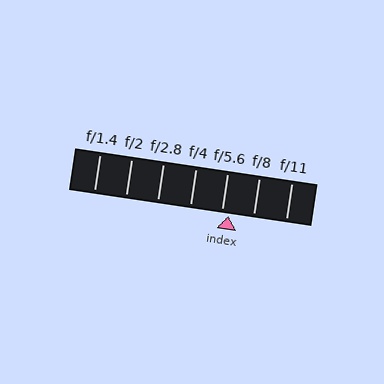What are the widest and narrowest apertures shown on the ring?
The widest aperture shown is f/1.4 and the narrowest is f/11.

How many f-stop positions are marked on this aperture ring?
There are 7 f-stop positions marked.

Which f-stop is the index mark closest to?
The index mark is closest to f/5.6.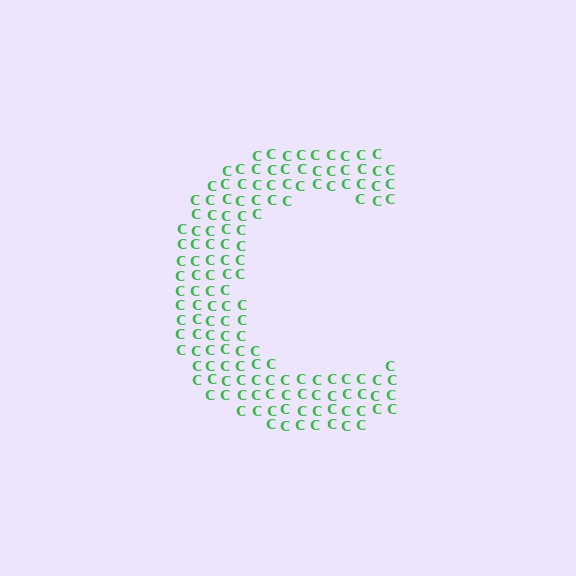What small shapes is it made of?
It is made of small letter C's.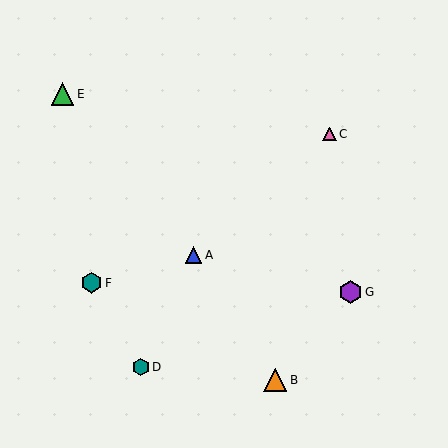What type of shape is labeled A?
Shape A is a blue triangle.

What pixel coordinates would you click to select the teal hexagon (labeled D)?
Click at (141, 367) to select the teal hexagon D.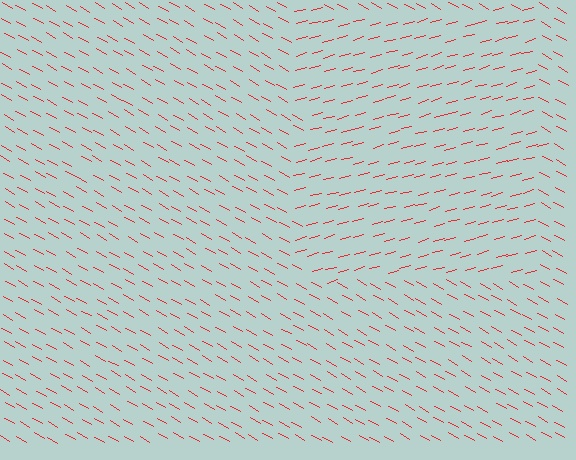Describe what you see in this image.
The image is filled with small red line segments. A rectangle region in the image has lines oriented differently from the surrounding lines, creating a visible texture boundary.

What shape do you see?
I see a rectangle.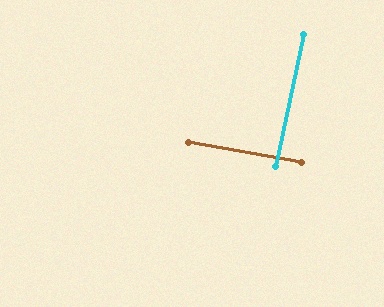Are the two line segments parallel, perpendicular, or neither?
Perpendicular — they meet at approximately 88°.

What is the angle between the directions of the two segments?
Approximately 88 degrees.